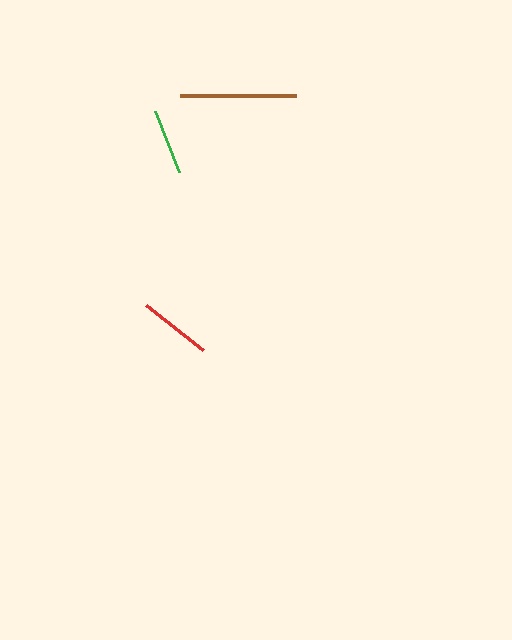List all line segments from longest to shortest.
From longest to shortest: brown, red, green.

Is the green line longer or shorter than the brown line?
The brown line is longer than the green line.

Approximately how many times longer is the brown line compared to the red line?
The brown line is approximately 1.6 times the length of the red line.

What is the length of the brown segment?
The brown segment is approximately 116 pixels long.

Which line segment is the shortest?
The green line is the shortest at approximately 66 pixels.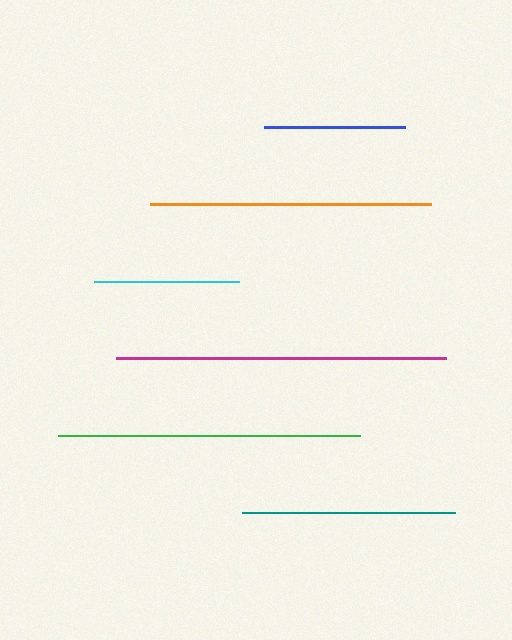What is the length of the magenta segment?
The magenta segment is approximately 330 pixels long.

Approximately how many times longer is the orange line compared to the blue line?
The orange line is approximately 2.0 times the length of the blue line.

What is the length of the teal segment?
The teal segment is approximately 213 pixels long.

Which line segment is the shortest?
The blue line is the shortest at approximately 141 pixels.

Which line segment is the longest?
The magenta line is the longest at approximately 330 pixels.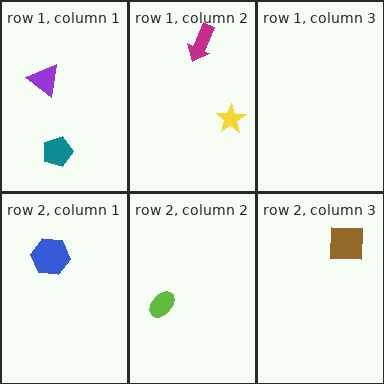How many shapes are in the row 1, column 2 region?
2.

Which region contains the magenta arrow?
The row 1, column 2 region.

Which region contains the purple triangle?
The row 1, column 1 region.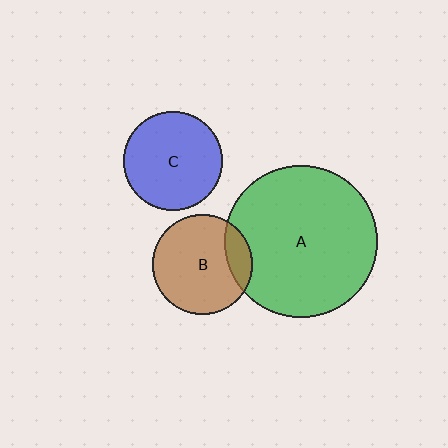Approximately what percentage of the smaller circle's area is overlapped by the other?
Approximately 15%.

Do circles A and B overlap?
Yes.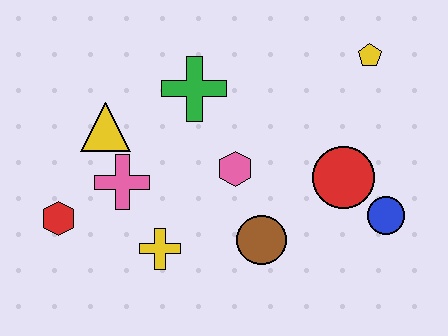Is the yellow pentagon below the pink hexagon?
No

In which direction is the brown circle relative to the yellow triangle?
The brown circle is to the right of the yellow triangle.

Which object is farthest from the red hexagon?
The yellow pentagon is farthest from the red hexagon.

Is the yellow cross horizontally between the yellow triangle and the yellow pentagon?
Yes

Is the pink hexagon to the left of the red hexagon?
No